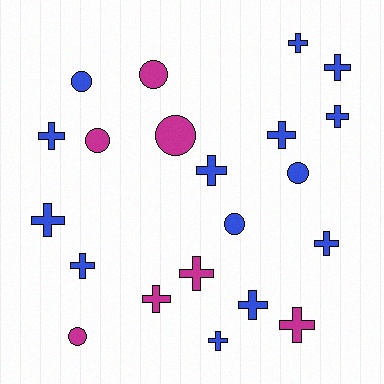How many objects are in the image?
There are 21 objects.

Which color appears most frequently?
Blue, with 14 objects.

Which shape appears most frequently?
Cross, with 14 objects.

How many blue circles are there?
There are 3 blue circles.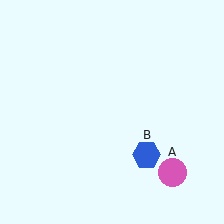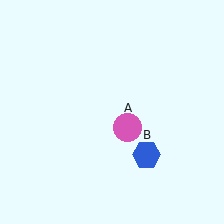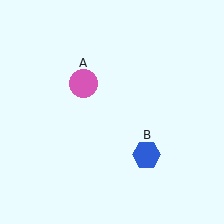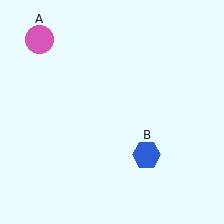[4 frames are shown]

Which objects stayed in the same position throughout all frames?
Blue hexagon (object B) remained stationary.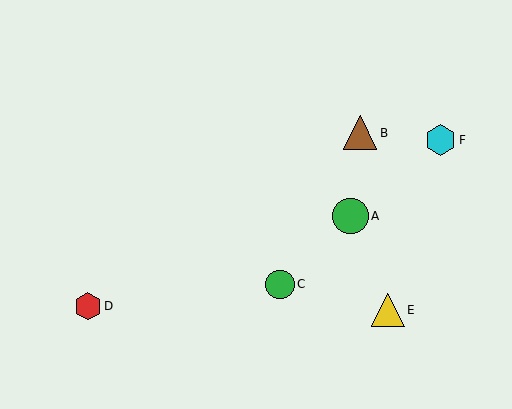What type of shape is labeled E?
Shape E is a yellow triangle.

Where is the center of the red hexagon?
The center of the red hexagon is at (88, 306).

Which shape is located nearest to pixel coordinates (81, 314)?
The red hexagon (labeled D) at (88, 306) is nearest to that location.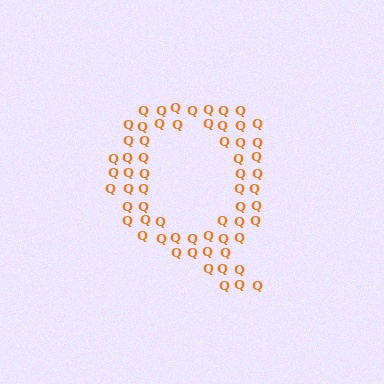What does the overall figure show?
The overall figure shows the letter Q.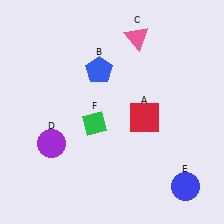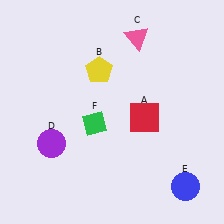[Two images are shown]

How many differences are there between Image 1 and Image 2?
There is 1 difference between the two images.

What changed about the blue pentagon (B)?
In Image 1, B is blue. In Image 2, it changed to yellow.